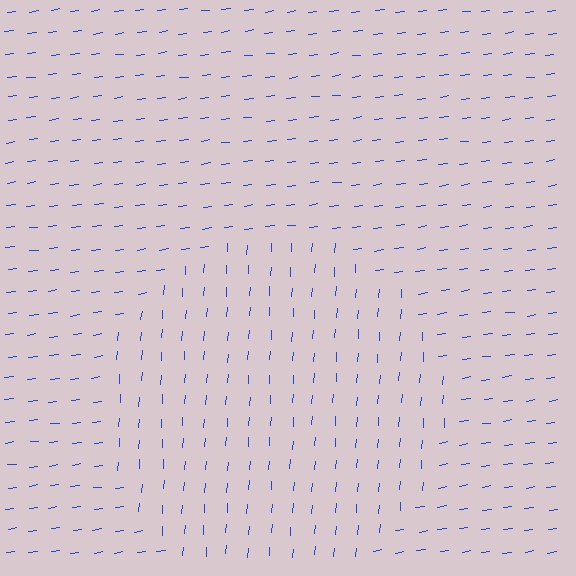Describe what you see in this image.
The image is filled with small blue line segments. A circle region in the image has lines oriented differently from the surrounding lines, creating a visible texture boundary.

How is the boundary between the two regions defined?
The boundary is defined purely by a change in line orientation (approximately 77 degrees difference). All lines are the same color and thickness.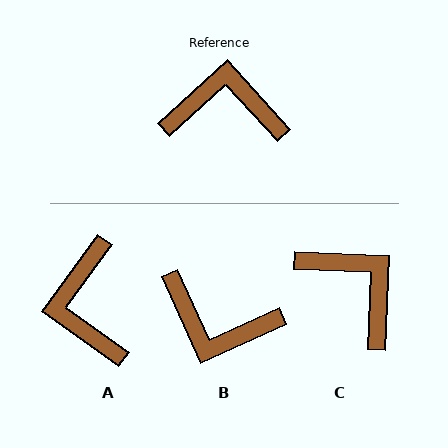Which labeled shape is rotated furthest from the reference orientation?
B, about 162 degrees away.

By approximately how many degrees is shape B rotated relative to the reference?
Approximately 162 degrees counter-clockwise.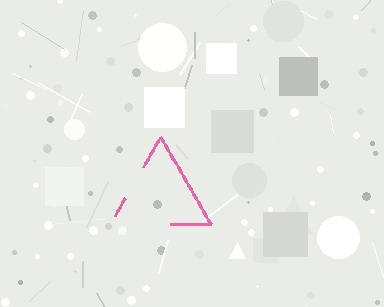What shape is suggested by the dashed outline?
The dashed outline suggests a triangle.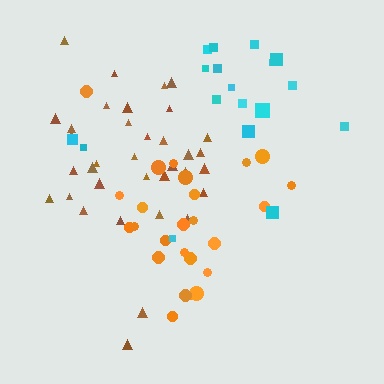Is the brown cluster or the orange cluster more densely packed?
Orange.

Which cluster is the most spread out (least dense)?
Cyan.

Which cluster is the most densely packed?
Orange.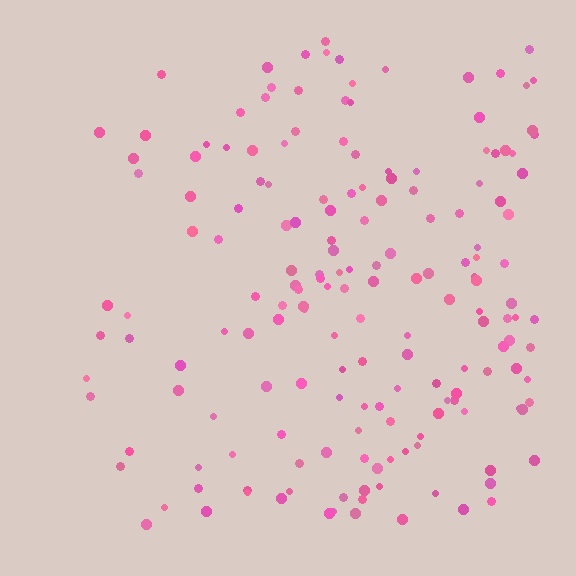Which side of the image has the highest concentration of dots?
The right.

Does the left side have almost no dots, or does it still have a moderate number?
Still a moderate number, just noticeably fewer than the right.